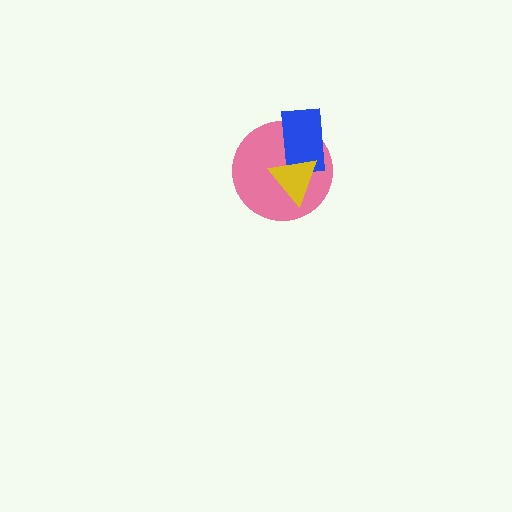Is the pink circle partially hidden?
Yes, it is partially covered by another shape.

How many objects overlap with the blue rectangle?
2 objects overlap with the blue rectangle.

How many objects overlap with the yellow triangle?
2 objects overlap with the yellow triangle.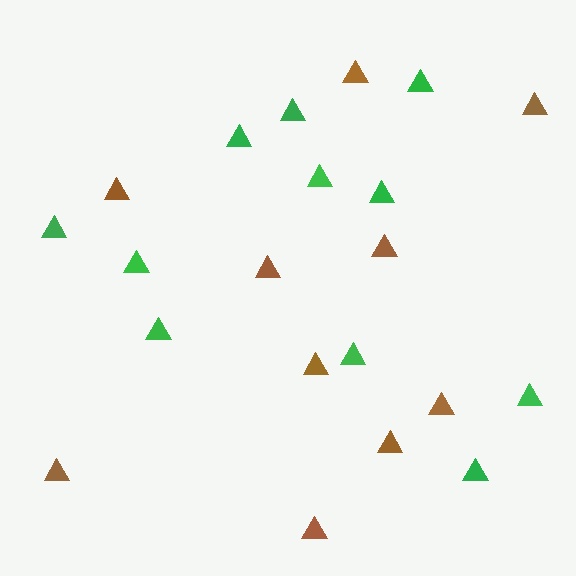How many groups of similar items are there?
There are 2 groups: one group of green triangles (11) and one group of brown triangles (10).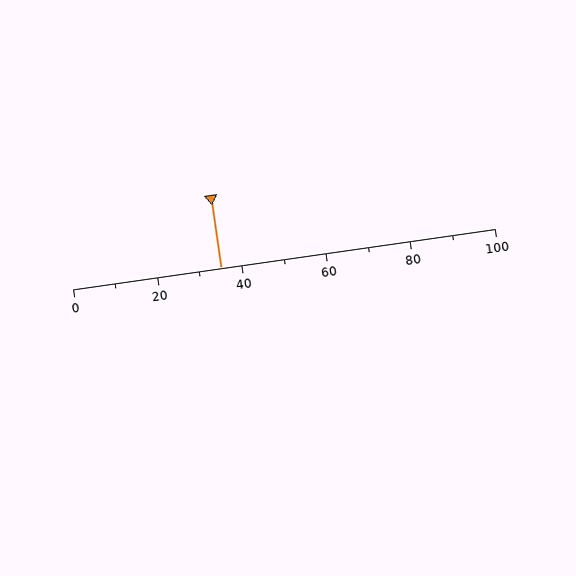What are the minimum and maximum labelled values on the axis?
The axis runs from 0 to 100.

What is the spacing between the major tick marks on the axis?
The major ticks are spaced 20 apart.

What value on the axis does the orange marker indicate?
The marker indicates approximately 35.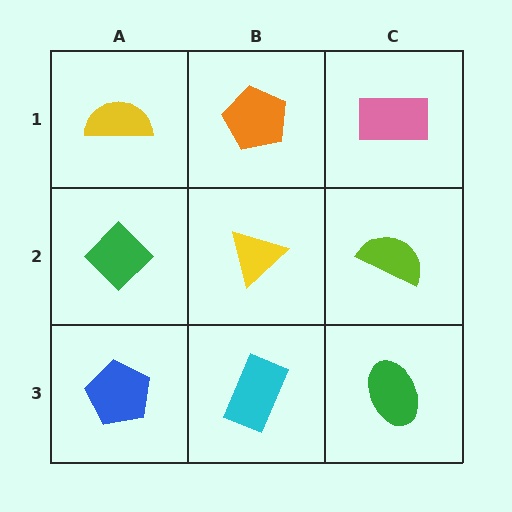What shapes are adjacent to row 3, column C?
A lime semicircle (row 2, column C), a cyan rectangle (row 3, column B).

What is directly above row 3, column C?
A lime semicircle.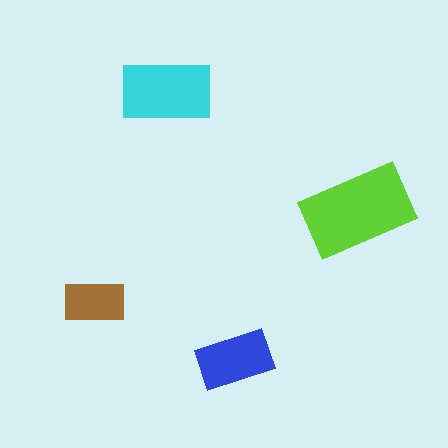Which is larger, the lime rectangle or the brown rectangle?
The lime one.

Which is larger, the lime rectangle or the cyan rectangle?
The lime one.